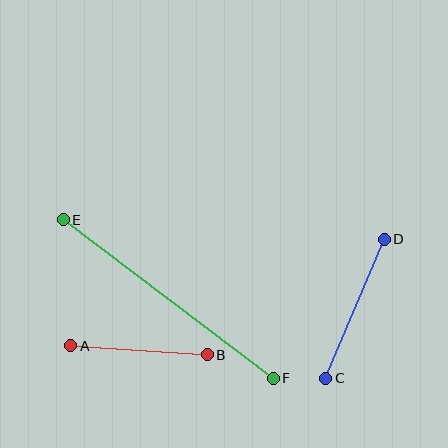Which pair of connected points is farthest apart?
Points E and F are farthest apart.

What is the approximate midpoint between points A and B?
The midpoint is at approximately (139, 350) pixels.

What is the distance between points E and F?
The distance is approximately 263 pixels.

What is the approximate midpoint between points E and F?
The midpoint is at approximately (168, 299) pixels.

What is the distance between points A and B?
The distance is approximately 137 pixels.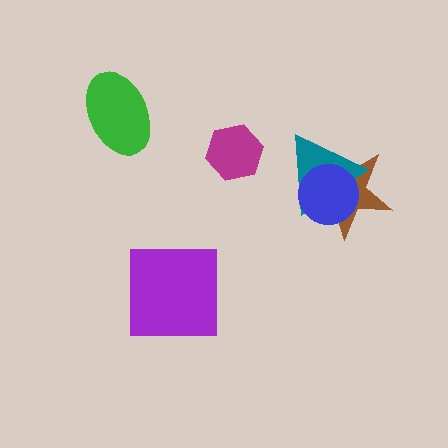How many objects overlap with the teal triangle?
2 objects overlap with the teal triangle.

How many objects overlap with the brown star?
2 objects overlap with the brown star.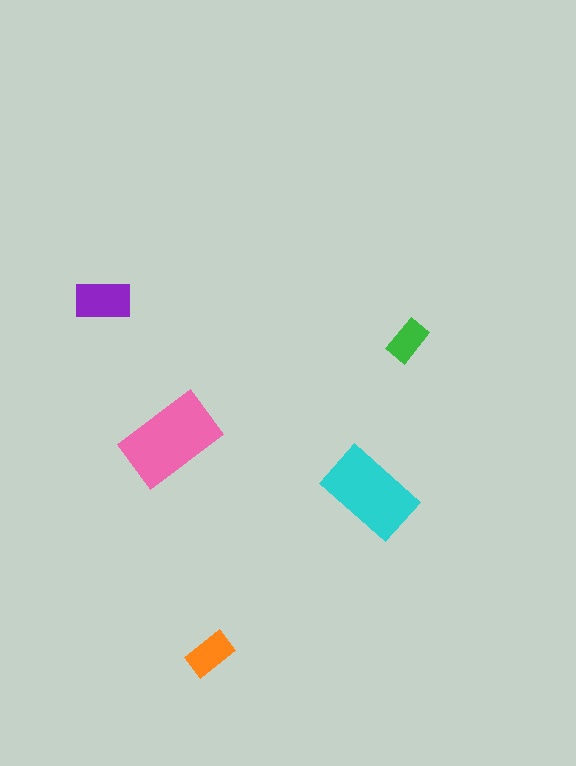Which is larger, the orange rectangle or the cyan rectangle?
The cyan one.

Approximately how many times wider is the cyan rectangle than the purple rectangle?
About 1.5 times wider.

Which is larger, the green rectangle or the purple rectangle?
The purple one.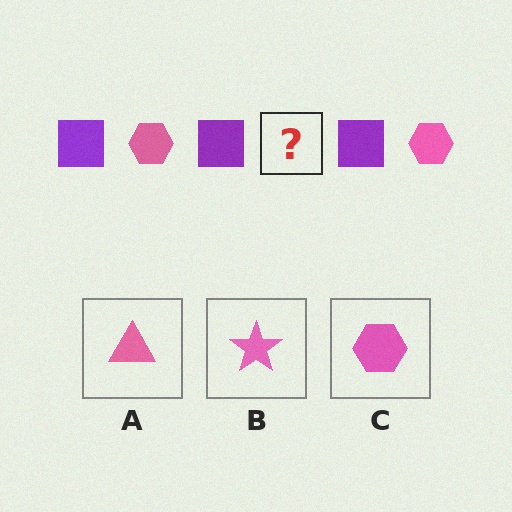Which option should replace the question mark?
Option C.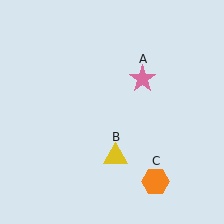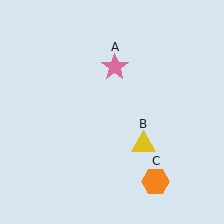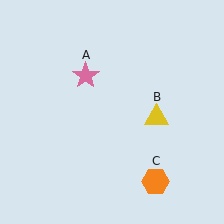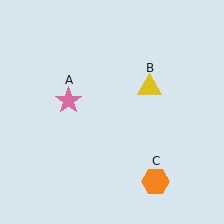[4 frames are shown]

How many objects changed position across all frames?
2 objects changed position: pink star (object A), yellow triangle (object B).